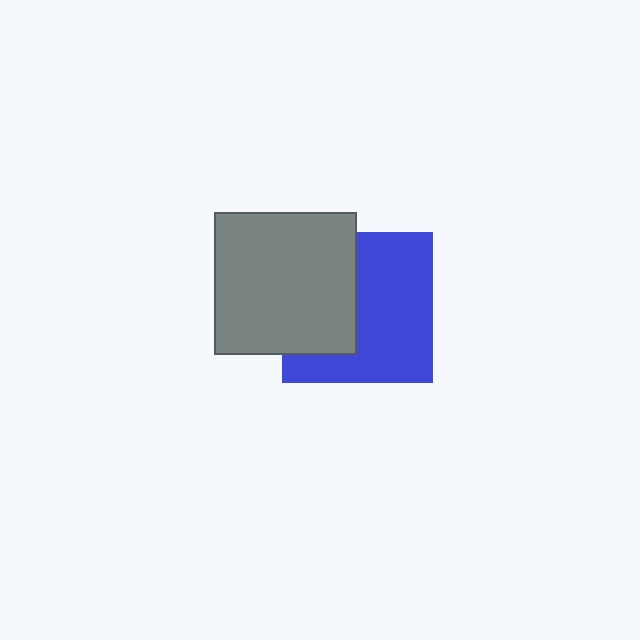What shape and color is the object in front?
The object in front is a gray square.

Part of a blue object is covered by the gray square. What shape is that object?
It is a square.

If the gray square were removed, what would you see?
You would see the complete blue square.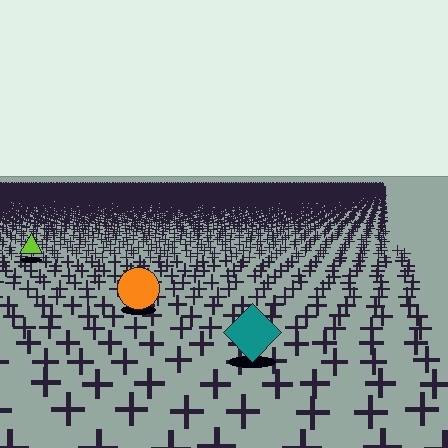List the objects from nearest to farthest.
From nearest to farthest: the teal diamond, the orange circle, the lime triangle.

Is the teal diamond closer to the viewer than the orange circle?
Yes. The teal diamond is closer — you can tell from the texture gradient: the ground texture is coarser near it.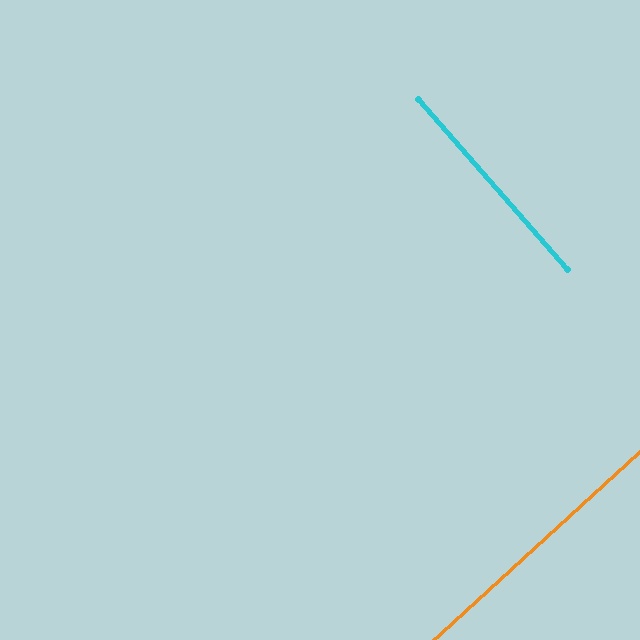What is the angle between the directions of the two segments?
Approximately 89 degrees.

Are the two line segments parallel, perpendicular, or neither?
Perpendicular — they meet at approximately 89°.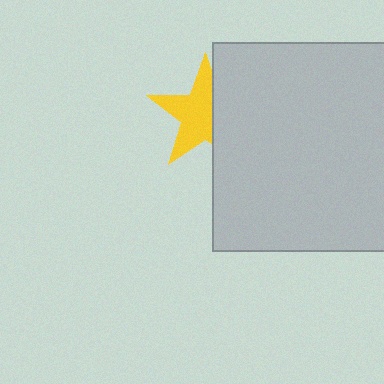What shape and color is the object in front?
The object in front is a light gray rectangle.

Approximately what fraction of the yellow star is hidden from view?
Roughly 38% of the yellow star is hidden behind the light gray rectangle.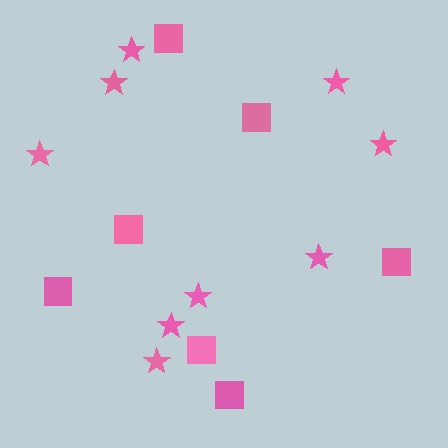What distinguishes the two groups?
There are 2 groups: one group of squares (7) and one group of stars (9).